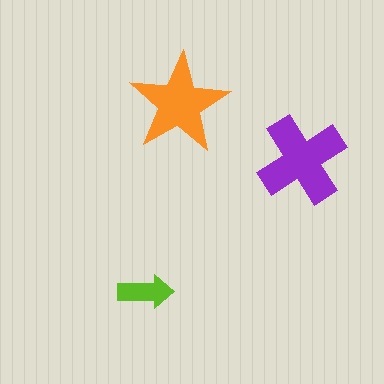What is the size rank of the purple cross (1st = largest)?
1st.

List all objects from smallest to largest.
The lime arrow, the orange star, the purple cross.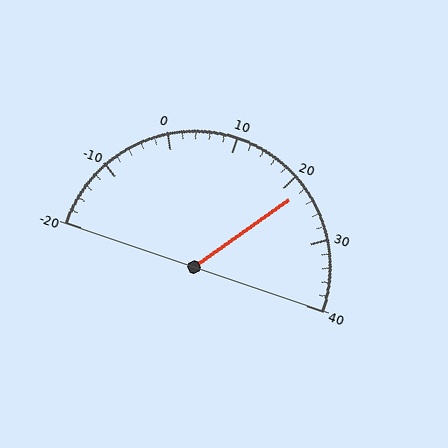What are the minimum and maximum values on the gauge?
The gauge ranges from -20 to 40.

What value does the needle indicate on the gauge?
The needle indicates approximately 22.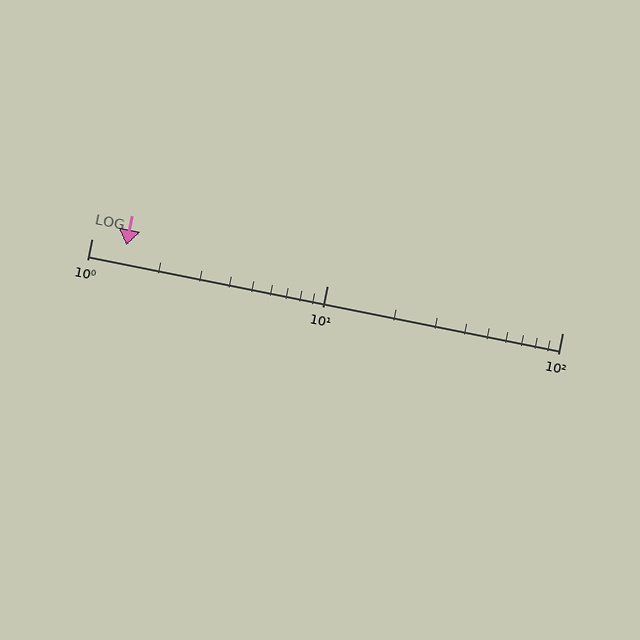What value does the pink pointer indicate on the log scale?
The pointer indicates approximately 1.4.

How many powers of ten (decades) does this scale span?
The scale spans 2 decades, from 1 to 100.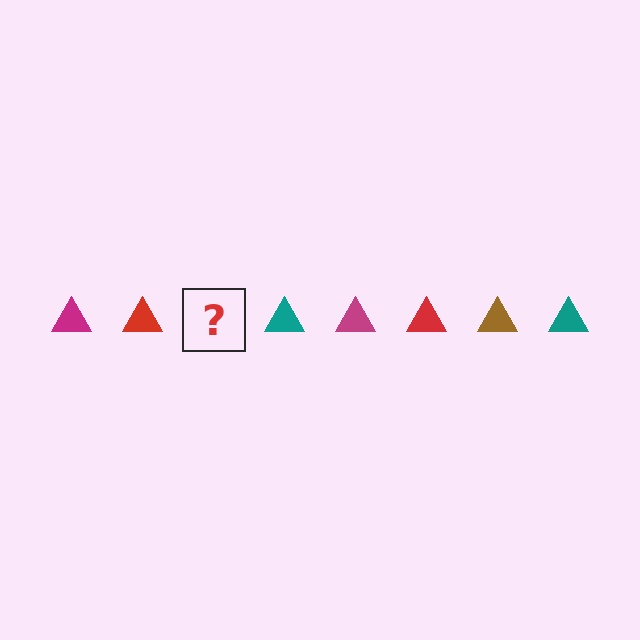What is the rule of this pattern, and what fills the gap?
The rule is that the pattern cycles through magenta, red, brown, teal triangles. The gap should be filled with a brown triangle.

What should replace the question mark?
The question mark should be replaced with a brown triangle.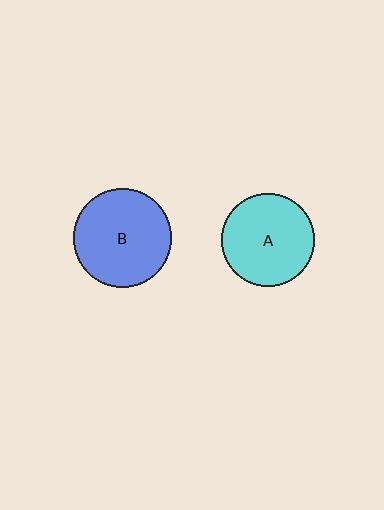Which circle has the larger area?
Circle B (blue).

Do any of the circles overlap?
No, none of the circles overlap.